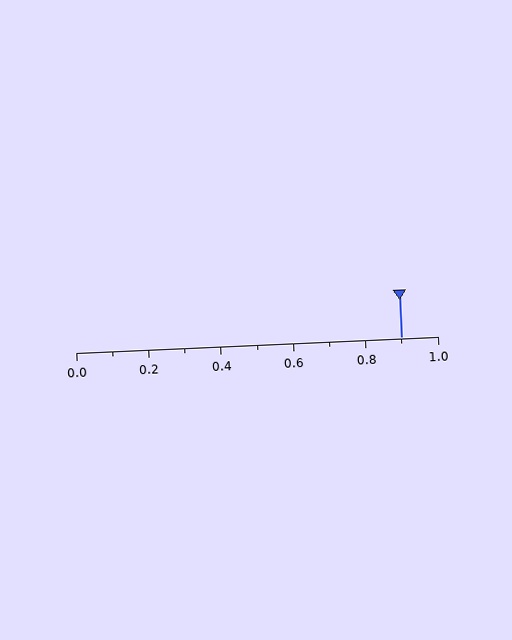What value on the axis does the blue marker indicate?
The marker indicates approximately 0.9.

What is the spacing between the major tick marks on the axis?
The major ticks are spaced 0.2 apart.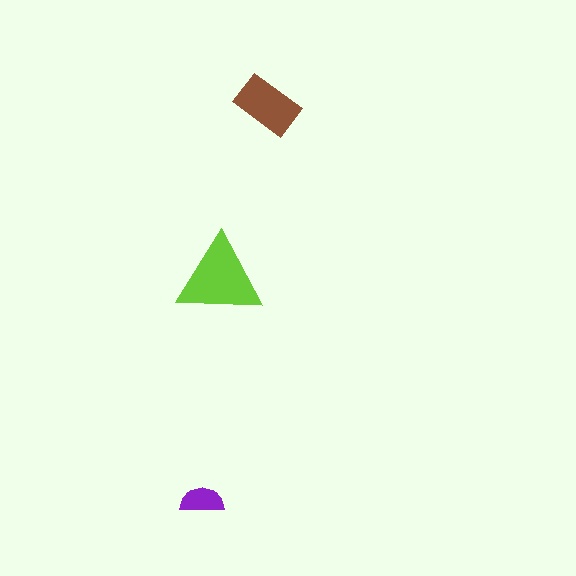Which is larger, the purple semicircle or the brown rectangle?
The brown rectangle.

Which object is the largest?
The lime triangle.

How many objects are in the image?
There are 3 objects in the image.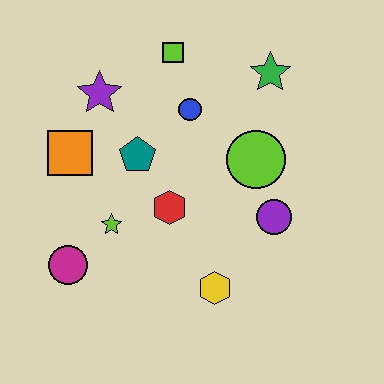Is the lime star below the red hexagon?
Yes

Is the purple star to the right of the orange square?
Yes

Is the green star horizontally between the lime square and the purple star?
No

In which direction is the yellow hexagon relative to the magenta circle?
The yellow hexagon is to the right of the magenta circle.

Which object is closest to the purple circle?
The lime circle is closest to the purple circle.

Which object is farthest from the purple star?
The yellow hexagon is farthest from the purple star.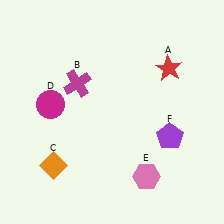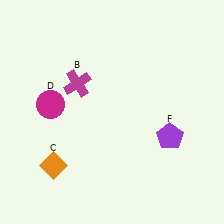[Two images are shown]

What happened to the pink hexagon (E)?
The pink hexagon (E) was removed in Image 2. It was in the bottom-right area of Image 1.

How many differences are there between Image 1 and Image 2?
There are 2 differences between the two images.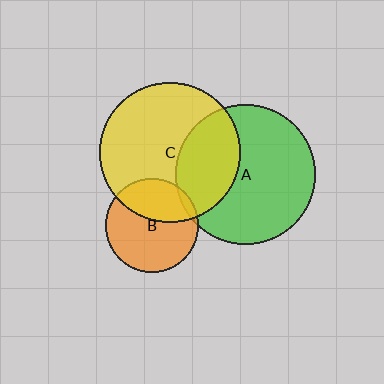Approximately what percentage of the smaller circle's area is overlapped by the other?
Approximately 5%.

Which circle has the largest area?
Circle C (yellow).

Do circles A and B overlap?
Yes.